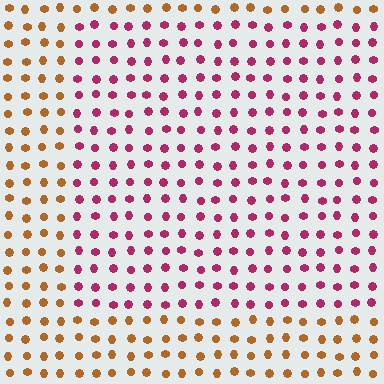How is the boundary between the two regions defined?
The boundary is defined purely by a slight shift in hue (about 57 degrees). Spacing, size, and orientation are identical on both sides.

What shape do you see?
I see a rectangle.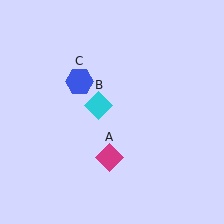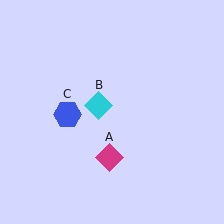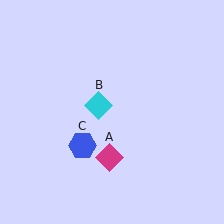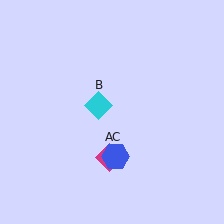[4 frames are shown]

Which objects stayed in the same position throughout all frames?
Magenta diamond (object A) and cyan diamond (object B) remained stationary.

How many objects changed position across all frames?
1 object changed position: blue hexagon (object C).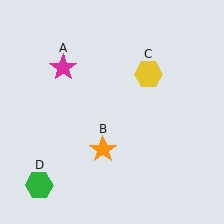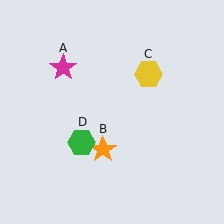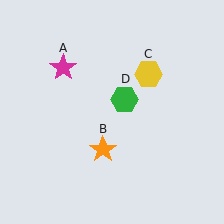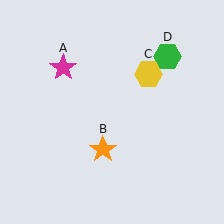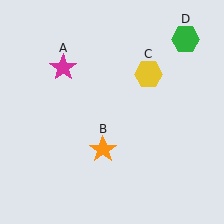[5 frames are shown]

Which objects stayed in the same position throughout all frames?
Magenta star (object A) and orange star (object B) and yellow hexagon (object C) remained stationary.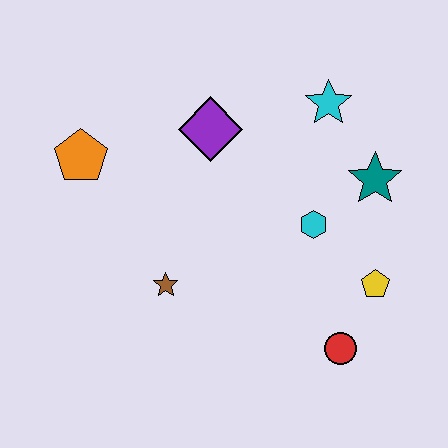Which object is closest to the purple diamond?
The cyan star is closest to the purple diamond.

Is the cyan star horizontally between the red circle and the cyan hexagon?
Yes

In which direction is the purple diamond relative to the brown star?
The purple diamond is above the brown star.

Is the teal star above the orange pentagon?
No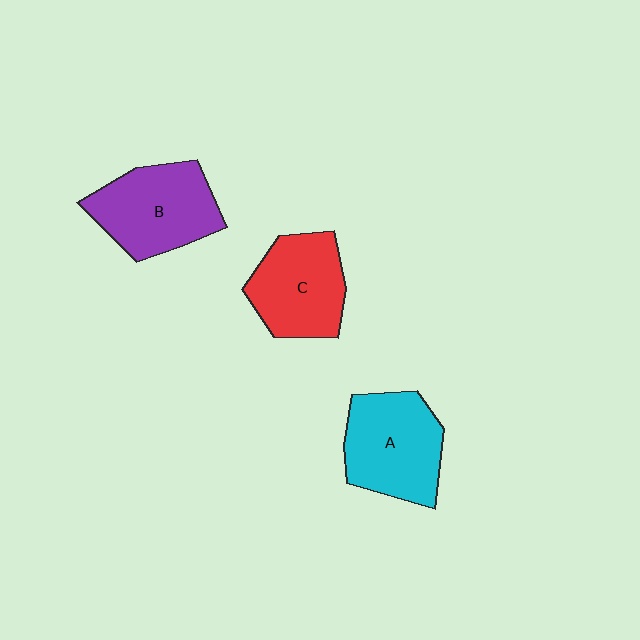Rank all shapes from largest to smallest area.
From largest to smallest: A (cyan), B (purple), C (red).